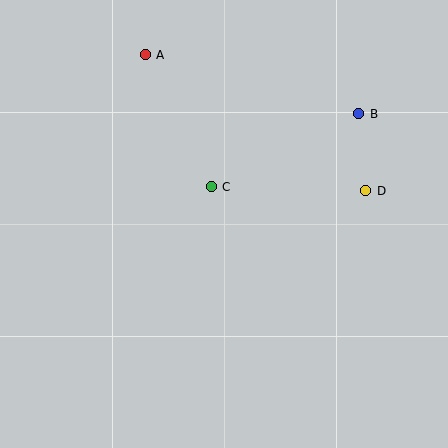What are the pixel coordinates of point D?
Point D is at (366, 191).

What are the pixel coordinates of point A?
Point A is at (145, 55).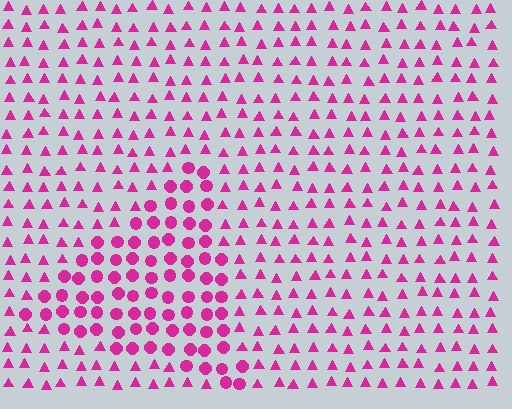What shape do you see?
I see a triangle.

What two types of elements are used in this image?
The image uses circles inside the triangle region and triangles outside it.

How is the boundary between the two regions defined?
The boundary is defined by a change in element shape: circles inside vs. triangles outside. All elements share the same color and spacing.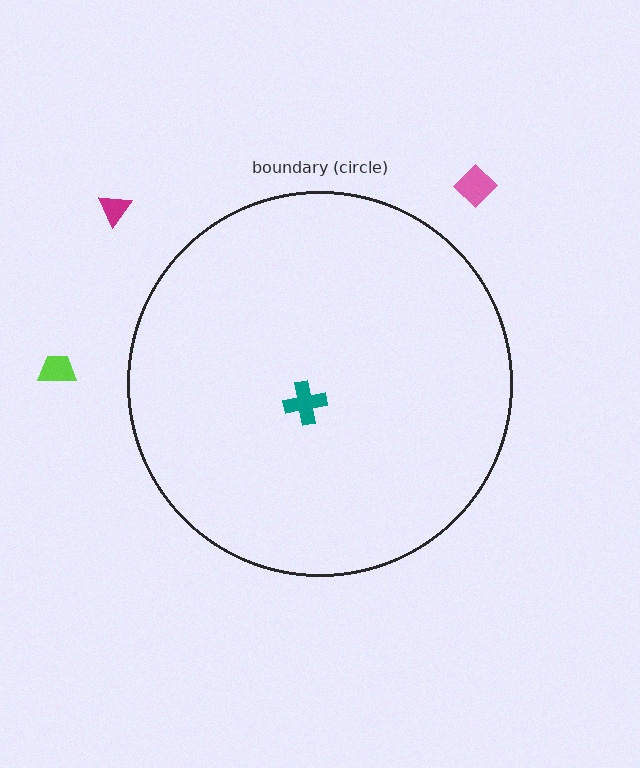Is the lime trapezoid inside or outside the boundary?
Outside.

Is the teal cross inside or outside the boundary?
Inside.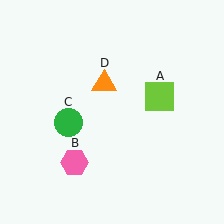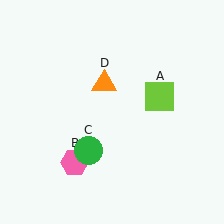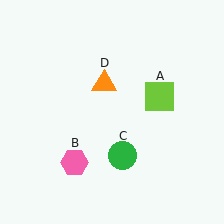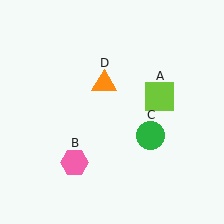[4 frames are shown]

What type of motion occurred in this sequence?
The green circle (object C) rotated counterclockwise around the center of the scene.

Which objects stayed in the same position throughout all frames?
Lime square (object A) and pink hexagon (object B) and orange triangle (object D) remained stationary.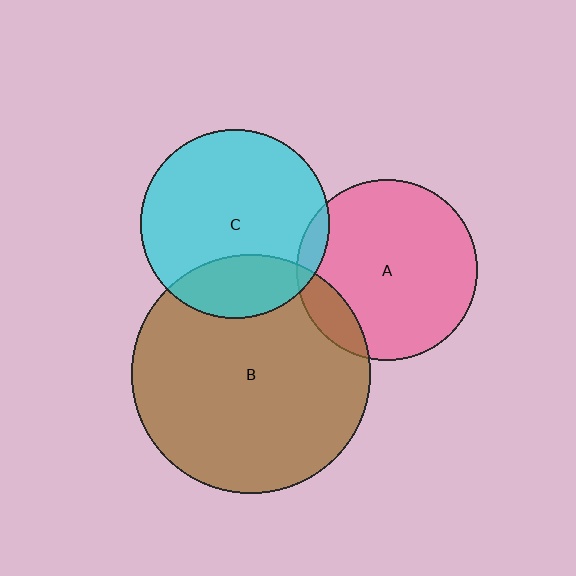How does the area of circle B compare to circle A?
Approximately 1.7 times.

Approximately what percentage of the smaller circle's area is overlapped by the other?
Approximately 5%.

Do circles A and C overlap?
Yes.